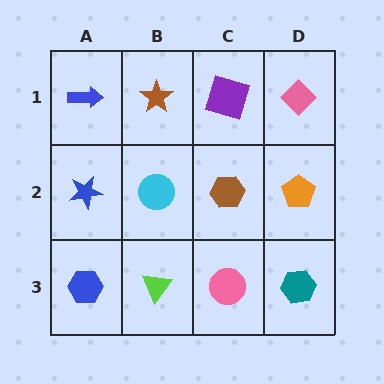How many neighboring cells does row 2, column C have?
4.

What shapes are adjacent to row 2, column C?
A purple square (row 1, column C), a pink circle (row 3, column C), a cyan circle (row 2, column B), an orange pentagon (row 2, column D).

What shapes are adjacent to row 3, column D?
An orange pentagon (row 2, column D), a pink circle (row 3, column C).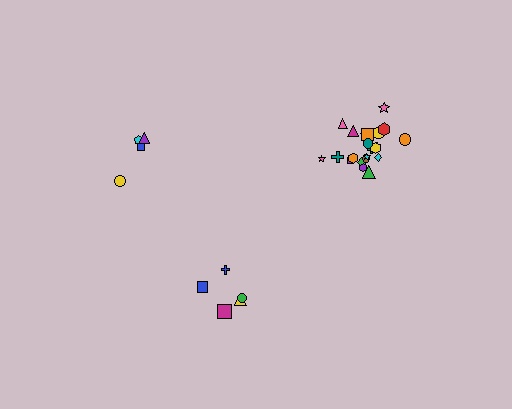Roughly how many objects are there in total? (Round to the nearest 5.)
Roughly 30 objects in total.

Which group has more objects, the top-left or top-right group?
The top-right group.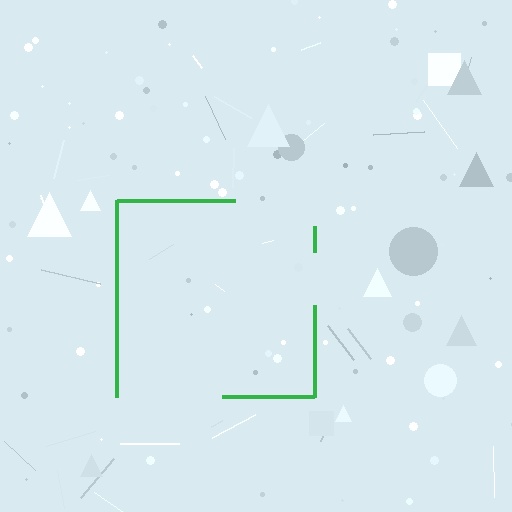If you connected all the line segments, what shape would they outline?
They would outline a square.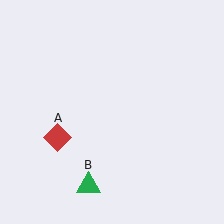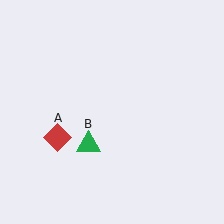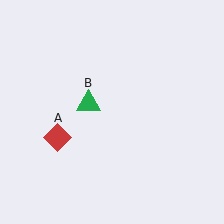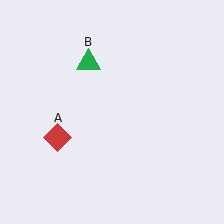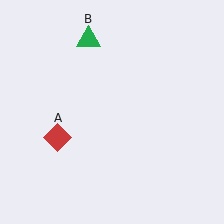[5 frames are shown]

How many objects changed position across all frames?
1 object changed position: green triangle (object B).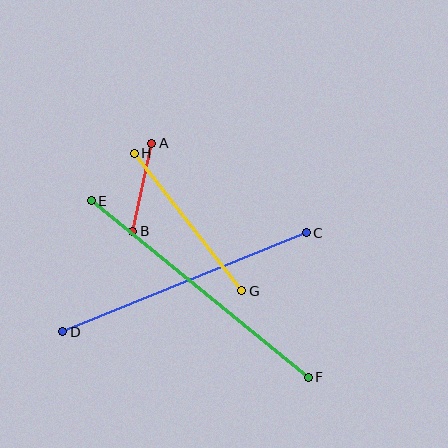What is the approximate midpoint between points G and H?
The midpoint is at approximately (188, 222) pixels.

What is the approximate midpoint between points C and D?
The midpoint is at approximately (185, 282) pixels.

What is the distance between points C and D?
The distance is approximately 263 pixels.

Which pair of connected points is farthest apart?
Points E and F are farthest apart.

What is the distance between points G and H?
The distance is approximately 175 pixels.